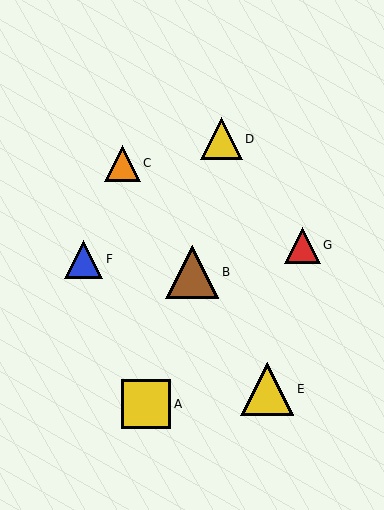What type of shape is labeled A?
Shape A is a yellow square.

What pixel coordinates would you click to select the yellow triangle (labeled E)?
Click at (267, 389) to select the yellow triangle E.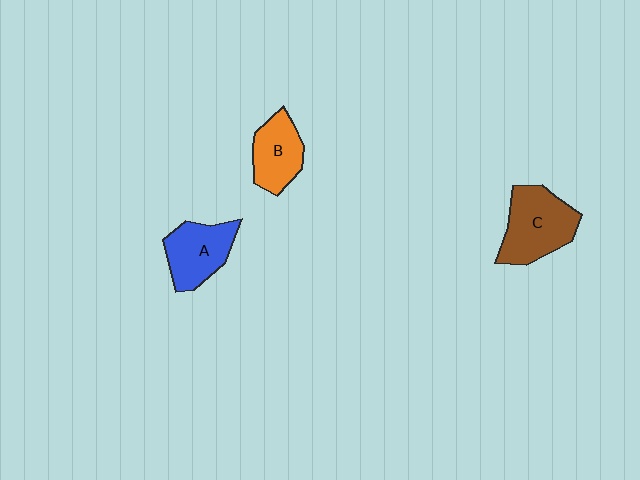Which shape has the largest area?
Shape C (brown).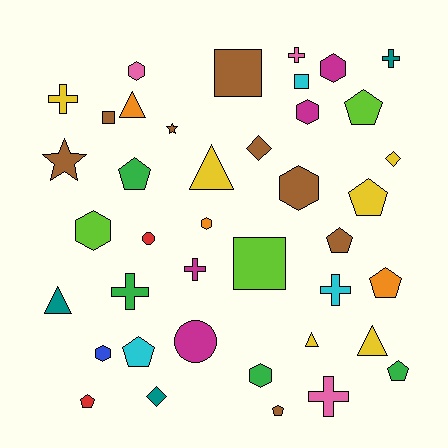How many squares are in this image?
There are 4 squares.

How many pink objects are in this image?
There are 3 pink objects.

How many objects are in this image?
There are 40 objects.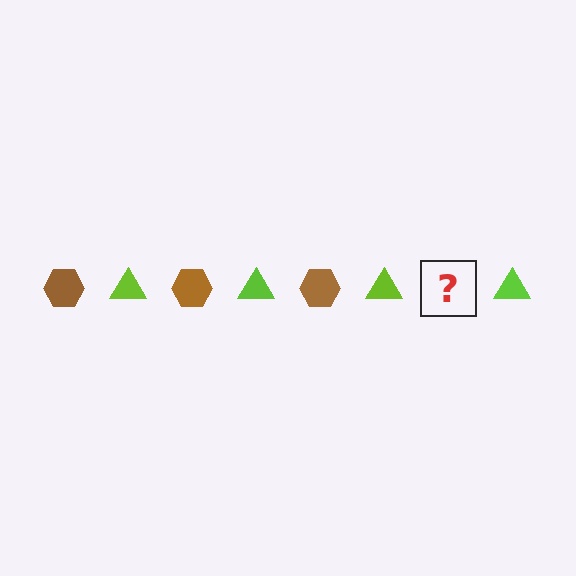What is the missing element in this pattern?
The missing element is a brown hexagon.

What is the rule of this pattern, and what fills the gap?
The rule is that the pattern alternates between brown hexagon and lime triangle. The gap should be filled with a brown hexagon.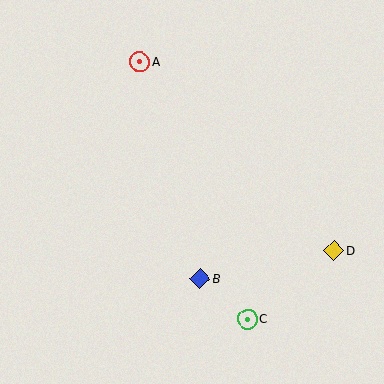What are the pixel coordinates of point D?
Point D is at (334, 250).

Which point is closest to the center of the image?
Point B at (200, 278) is closest to the center.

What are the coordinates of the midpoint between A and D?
The midpoint between A and D is at (237, 156).